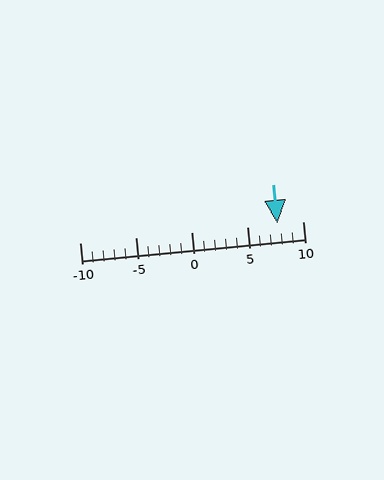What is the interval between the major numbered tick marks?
The major tick marks are spaced 5 units apart.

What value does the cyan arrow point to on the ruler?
The cyan arrow points to approximately 8.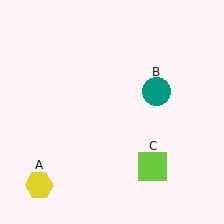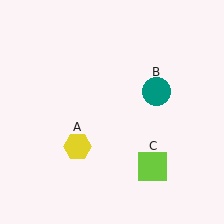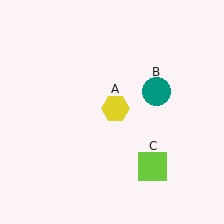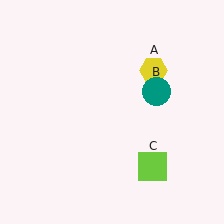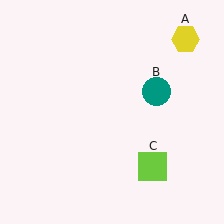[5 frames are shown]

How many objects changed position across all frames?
1 object changed position: yellow hexagon (object A).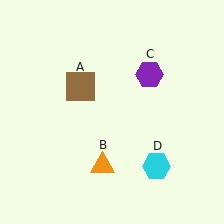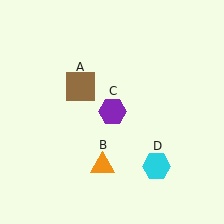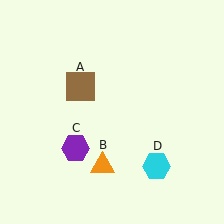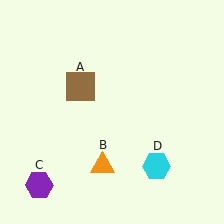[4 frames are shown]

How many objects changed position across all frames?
1 object changed position: purple hexagon (object C).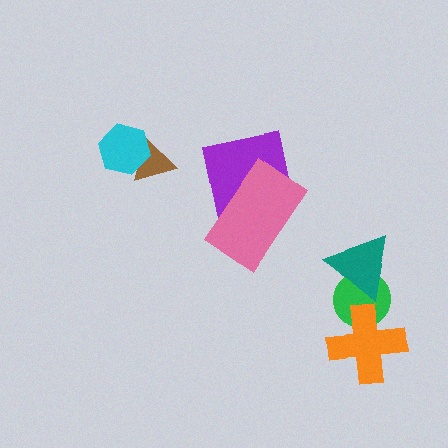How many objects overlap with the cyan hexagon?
1 object overlaps with the cyan hexagon.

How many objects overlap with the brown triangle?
1 object overlaps with the brown triangle.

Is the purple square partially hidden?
Yes, it is partially covered by another shape.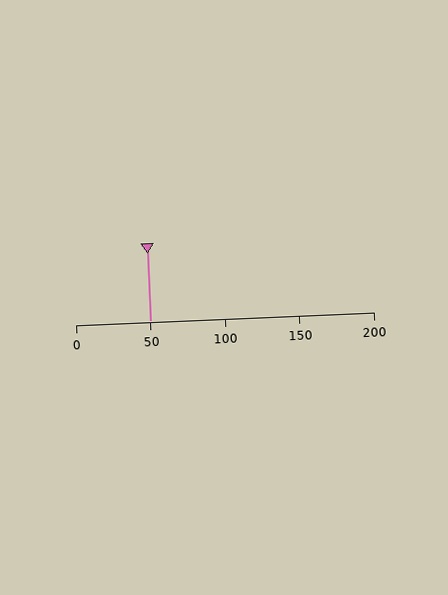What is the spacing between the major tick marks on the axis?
The major ticks are spaced 50 apart.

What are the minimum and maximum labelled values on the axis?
The axis runs from 0 to 200.